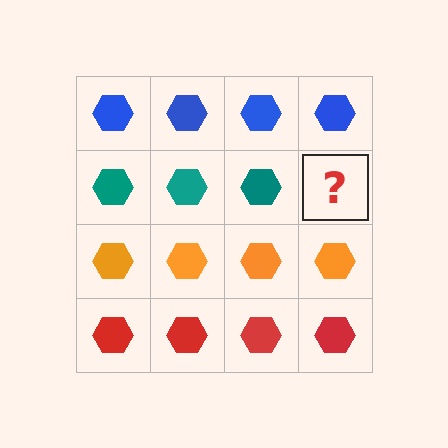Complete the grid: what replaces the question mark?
The question mark should be replaced with a teal hexagon.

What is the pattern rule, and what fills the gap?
The rule is that each row has a consistent color. The gap should be filled with a teal hexagon.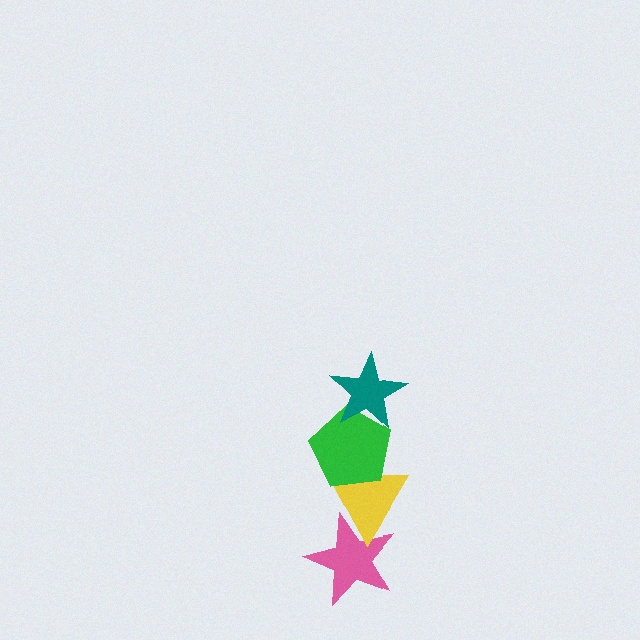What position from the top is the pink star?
The pink star is 4th from the top.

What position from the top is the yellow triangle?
The yellow triangle is 3rd from the top.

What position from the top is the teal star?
The teal star is 1st from the top.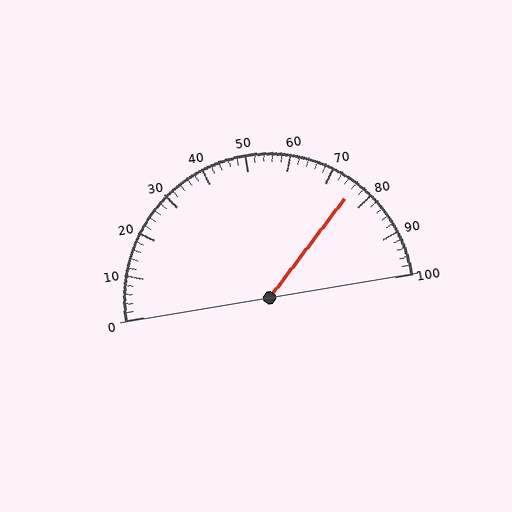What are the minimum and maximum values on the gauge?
The gauge ranges from 0 to 100.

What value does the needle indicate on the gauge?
The needle indicates approximately 76.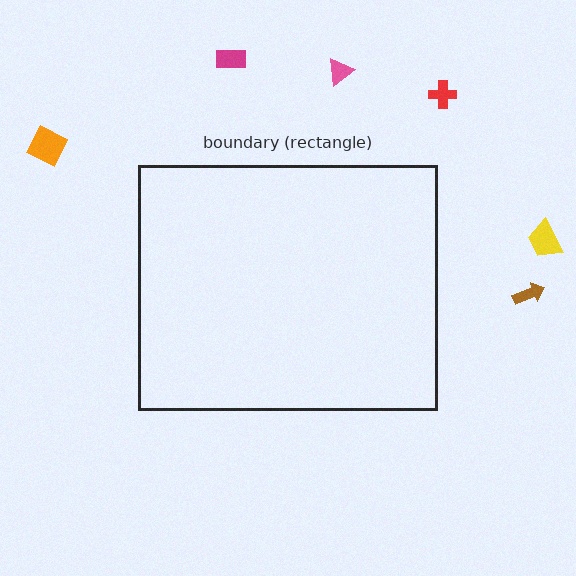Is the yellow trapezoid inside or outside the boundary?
Outside.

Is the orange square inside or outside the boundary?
Outside.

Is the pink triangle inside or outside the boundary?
Outside.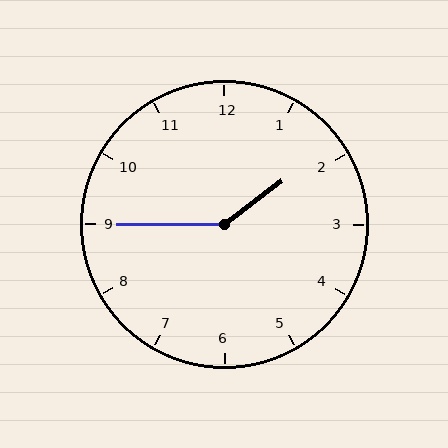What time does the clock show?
1:45.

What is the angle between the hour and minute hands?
Approximately 142 degrees.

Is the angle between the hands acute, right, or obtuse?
It is obtuse.